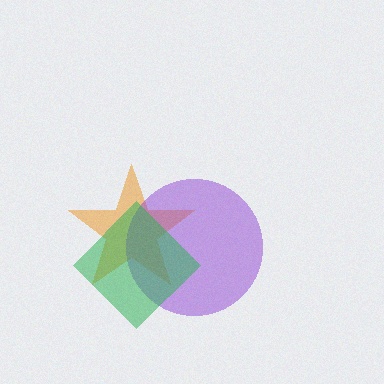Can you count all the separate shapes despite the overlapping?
Yes, there are 3 separate shapes.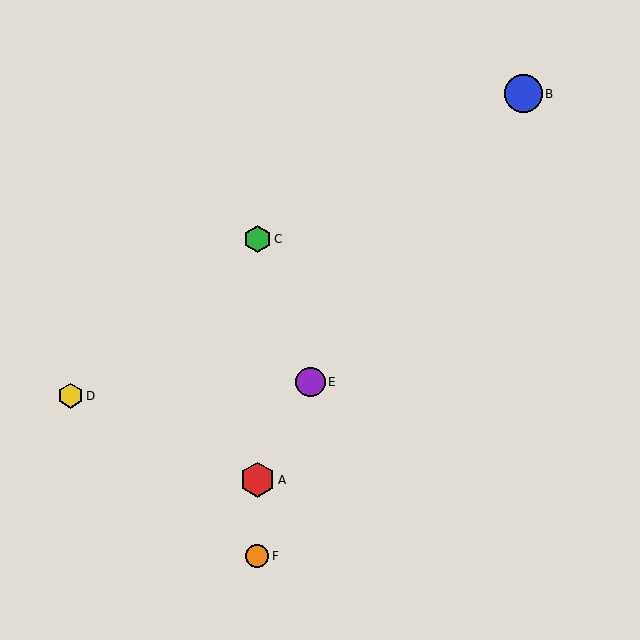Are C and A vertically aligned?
Yes, both are at x≈257.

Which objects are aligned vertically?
Objects A, C, F are aligned vertically.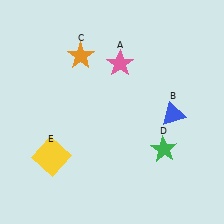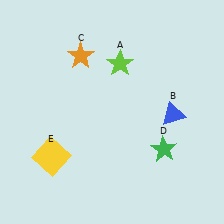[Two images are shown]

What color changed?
The star (A) changed from pink in Image 1 to lime in Image 2.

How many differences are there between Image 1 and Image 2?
There is 1 difference between the two images.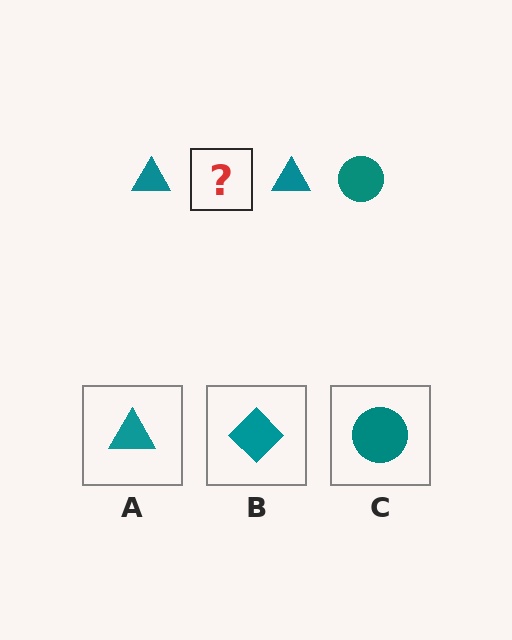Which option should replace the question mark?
Option C.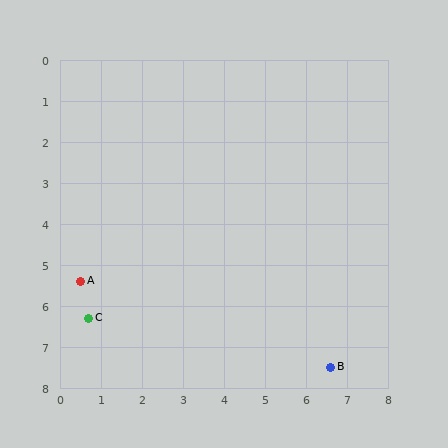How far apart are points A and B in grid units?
Points A and B are about 6.5 grid units apart.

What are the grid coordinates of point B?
Point B is at approximately (6.6, 7.5).